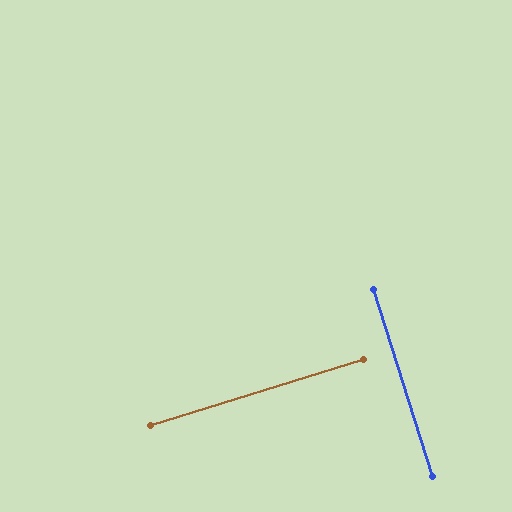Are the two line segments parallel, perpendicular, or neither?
Perpendicular — they meet at approximately 90°.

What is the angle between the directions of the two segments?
Approximately 90 degrees.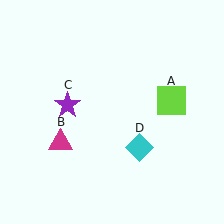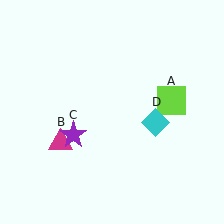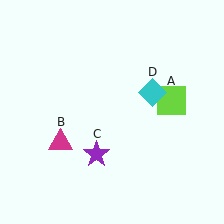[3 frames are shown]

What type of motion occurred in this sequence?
The purple star (object C), cyan diamond (object D) rotated counterclockwise around the center of the scene.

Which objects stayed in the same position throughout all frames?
Lime square (object A) and magenta triangle (object B) remained stationary.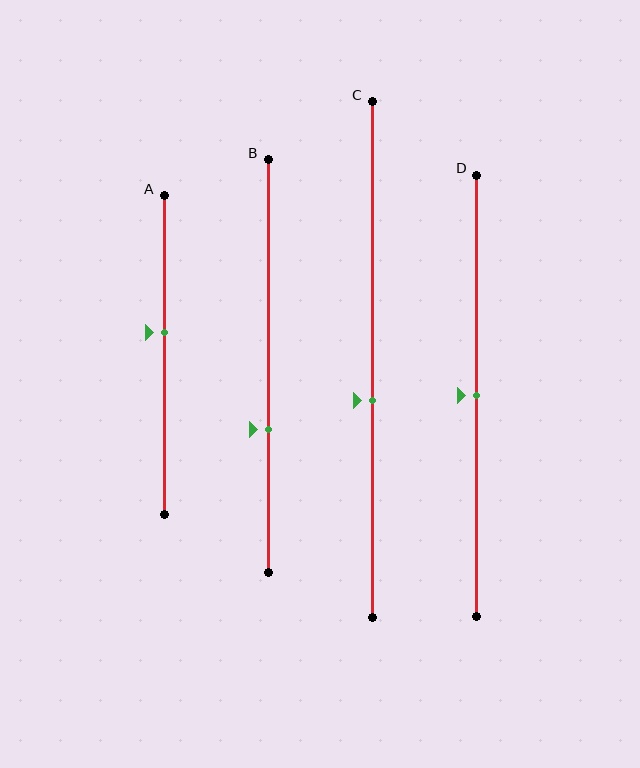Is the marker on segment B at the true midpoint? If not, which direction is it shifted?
No, the marker on segment B is shifted downward by about 15% of the segment length.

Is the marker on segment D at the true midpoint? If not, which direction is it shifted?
Yes, the marker on segment D is at the true midpoint.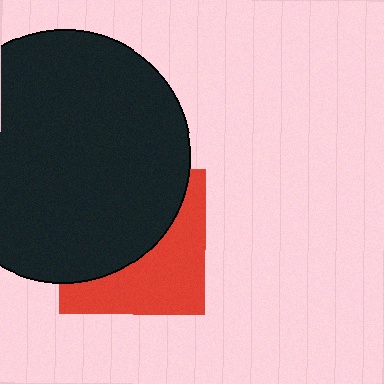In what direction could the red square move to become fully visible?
The red square could move toward the lower-right. That would shift it out from behind the black circle entirely.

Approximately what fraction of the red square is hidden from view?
Roughly 55% of the red square is hidden behind the black circle.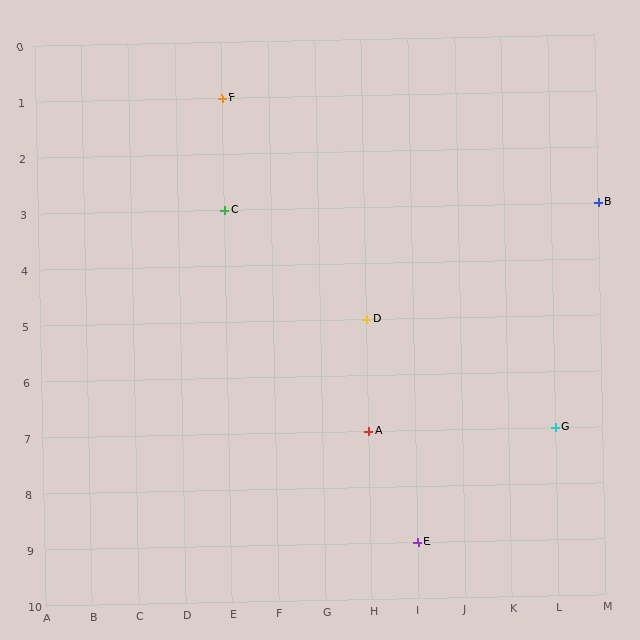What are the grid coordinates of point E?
Point E is at grid coordinates (I, 9).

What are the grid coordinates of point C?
Point C is at grid coordinates (E, 3).